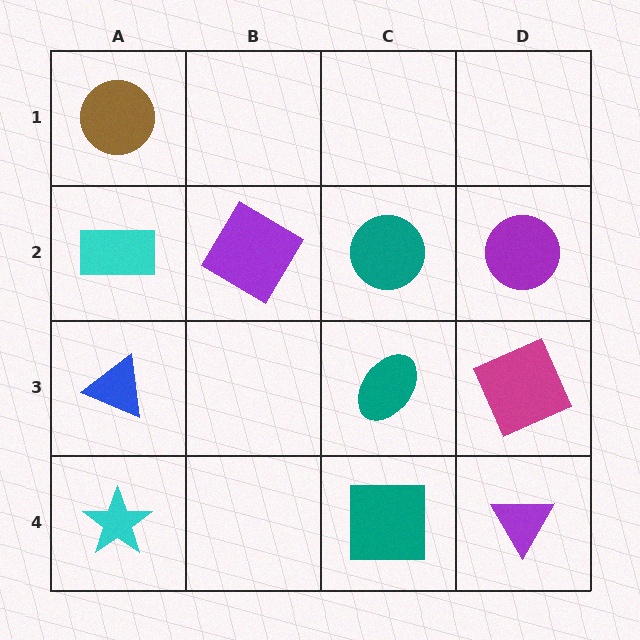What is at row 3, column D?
A magenta square.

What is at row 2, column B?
A purple diamond.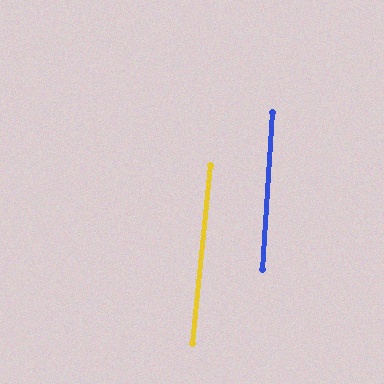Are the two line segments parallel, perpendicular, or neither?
Parallel — their directions differ by only 1.8°.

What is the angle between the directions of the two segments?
Approximately 2 degrees.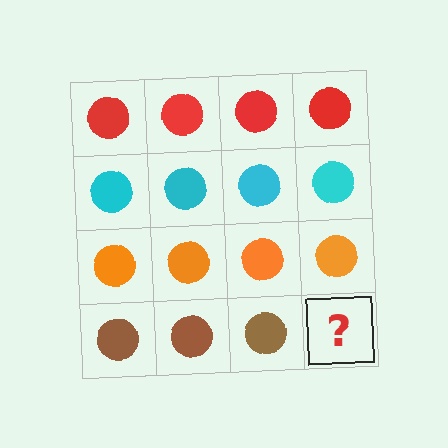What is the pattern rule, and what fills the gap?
The rule is that each row has a consistent color. The gap should be filled with a brown circle.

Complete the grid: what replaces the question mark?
The question mark should be replaced with a brown circle.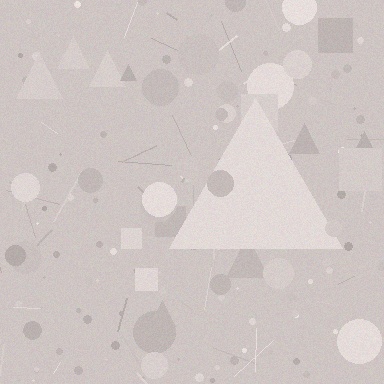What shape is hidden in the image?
A triangle is hidden in the image.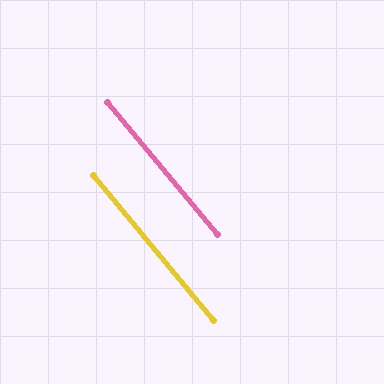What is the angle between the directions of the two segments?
Approximately 0 degrees.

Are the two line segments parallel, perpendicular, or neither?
Parallel — their directions differ by only 0.1°.